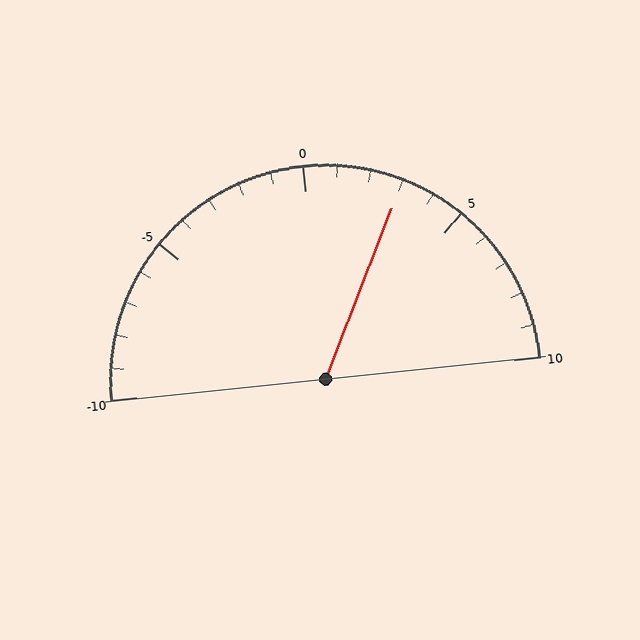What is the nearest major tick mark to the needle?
The nearest major tick mark is 5.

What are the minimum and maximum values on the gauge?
The gauge ranges from -10 to 10.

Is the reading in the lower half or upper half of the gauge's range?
The reading is in the upper half of the range (-10 to 10).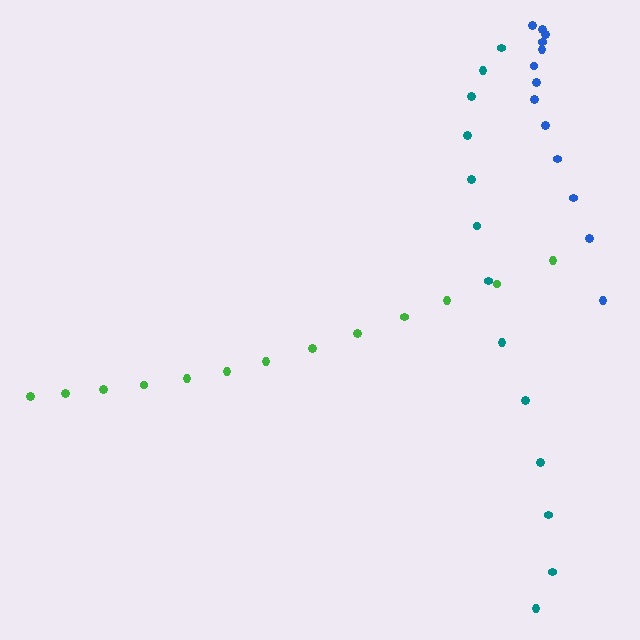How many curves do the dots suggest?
There are 3 distinct paths.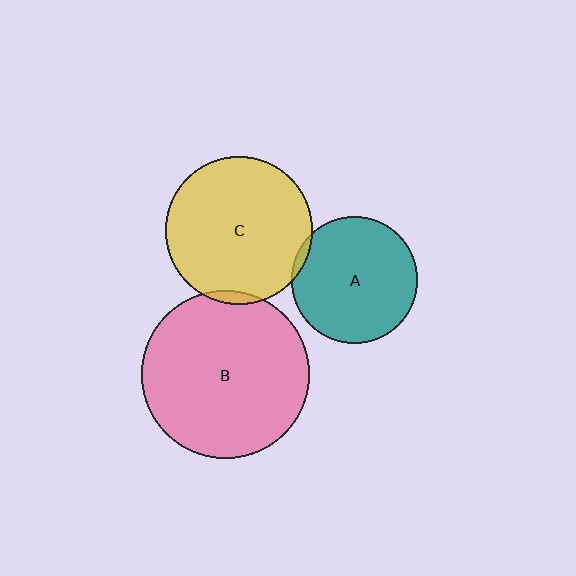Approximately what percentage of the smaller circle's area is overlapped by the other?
Approximately 5%.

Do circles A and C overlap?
Yes.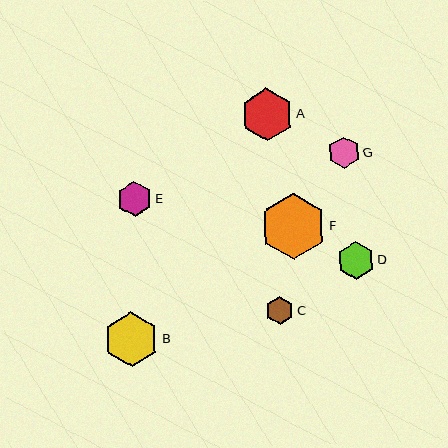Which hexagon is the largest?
Hexagon F is the largest with a size of approximately 66 pixels.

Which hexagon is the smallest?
Hexagon C is the smallest with a size of approximately 28 pixels.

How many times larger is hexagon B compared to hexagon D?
Hexagon B is approximately 1.5 times the size of hexagon D.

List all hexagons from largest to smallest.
From largest to smallest: F, B, A, D, E, G, C.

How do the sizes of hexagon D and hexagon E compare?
Hexagon D and hexagon E are approximately the same size.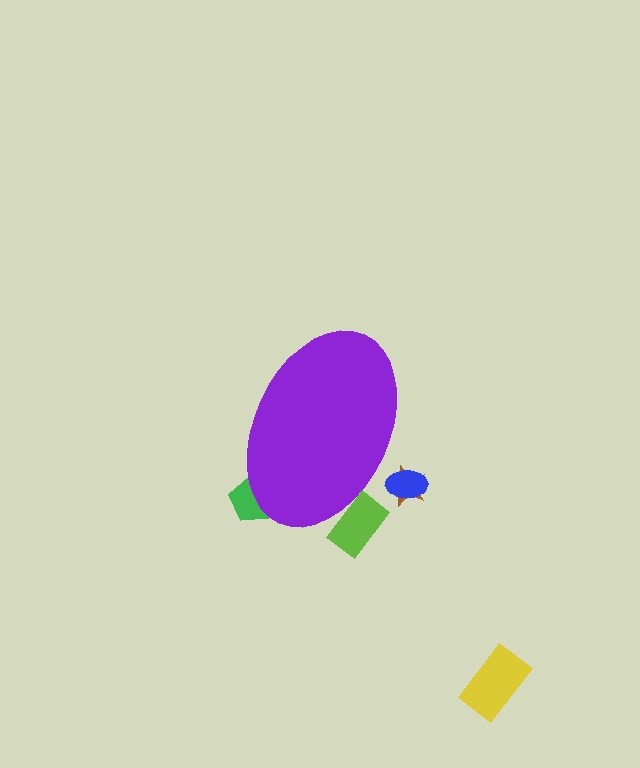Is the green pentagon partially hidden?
Yes, the green pentagon is partially hidden behind the purple ellipse.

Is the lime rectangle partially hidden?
Yes, the lime rectangle is partially hidden behind the purple ellipse.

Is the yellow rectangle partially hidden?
No, the yellow rectangle is fully visible.